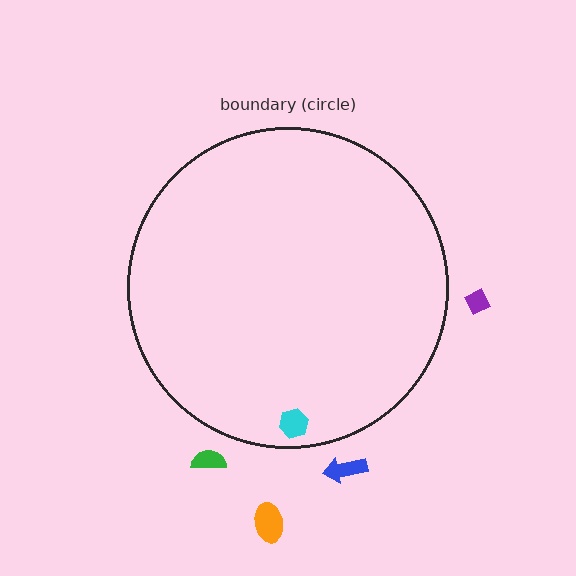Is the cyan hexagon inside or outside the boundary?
Inside.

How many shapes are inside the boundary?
1 inside, 4 outside.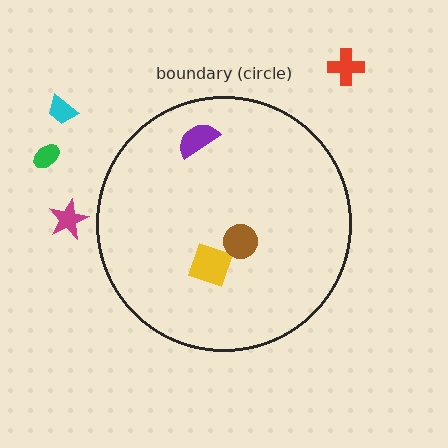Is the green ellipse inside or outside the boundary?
Outside.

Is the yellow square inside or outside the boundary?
Inside.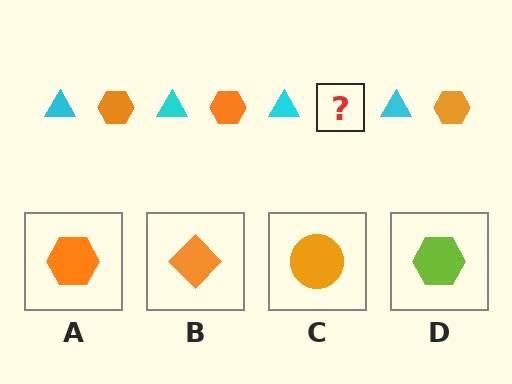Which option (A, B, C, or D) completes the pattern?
A.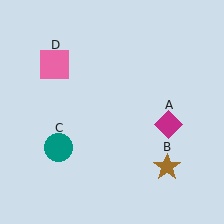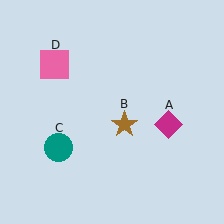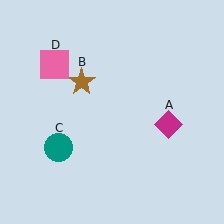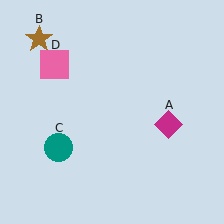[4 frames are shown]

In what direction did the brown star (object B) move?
The brown star (object B) moved up and to the left.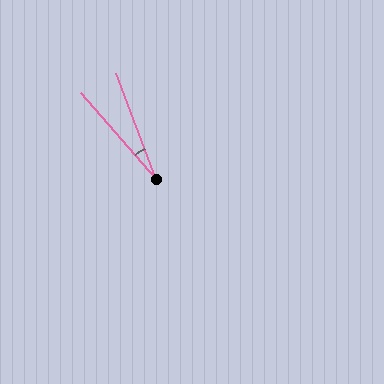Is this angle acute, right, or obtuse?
It is acute.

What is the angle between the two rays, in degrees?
Approximately 20 degrees.